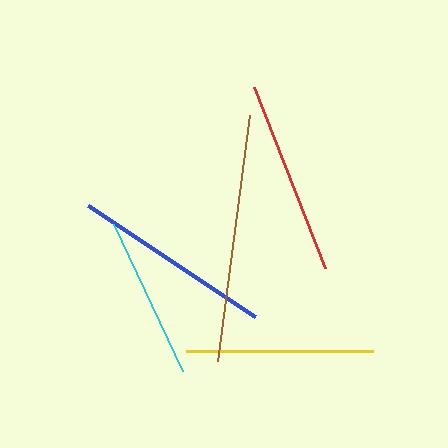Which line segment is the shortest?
The cyan line is the shortest at approximately 162 pixels.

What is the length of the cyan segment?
The cyan segment is approximately 162 pixels long.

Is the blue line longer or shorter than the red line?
The blue line is longer than the red line.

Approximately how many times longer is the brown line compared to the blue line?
The brown line is approximately 1.2 times the length of the blue line.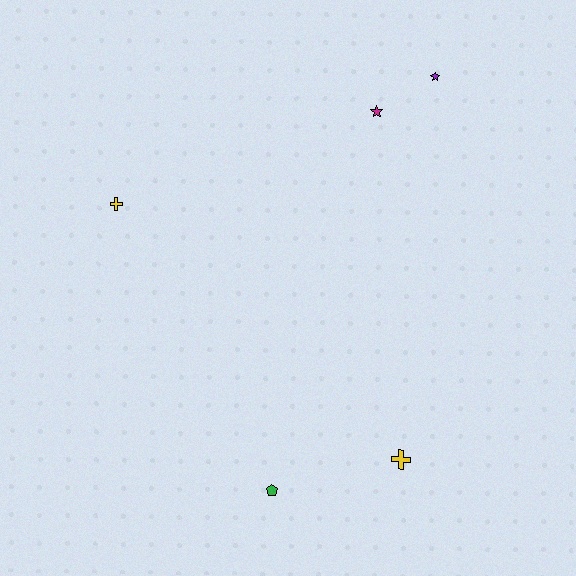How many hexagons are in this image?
There are no hexagons.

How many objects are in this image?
There are 5 objects.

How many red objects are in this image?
There are no red objects.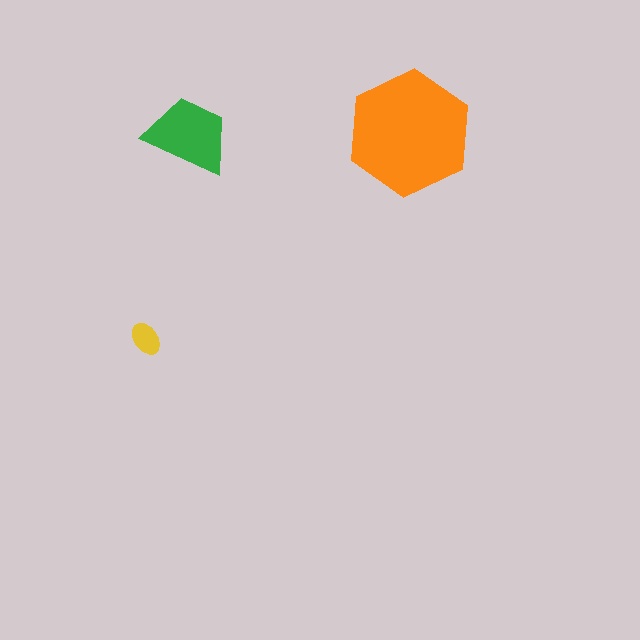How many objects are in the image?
There are 3 objects in the image.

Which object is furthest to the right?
The orange hexagon is rightmost.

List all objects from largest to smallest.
The orange hexagon, the green trapezoid, the yellow ellipse.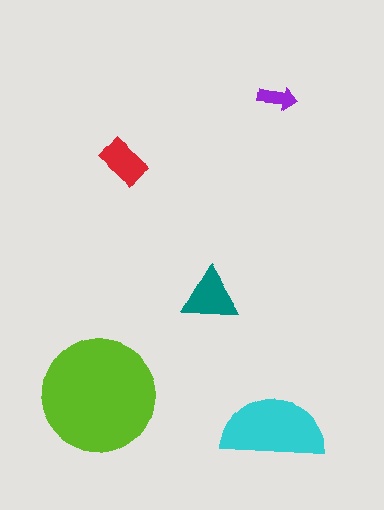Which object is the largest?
The lime circle.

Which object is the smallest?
The purple arrow.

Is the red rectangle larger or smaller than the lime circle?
Smaller.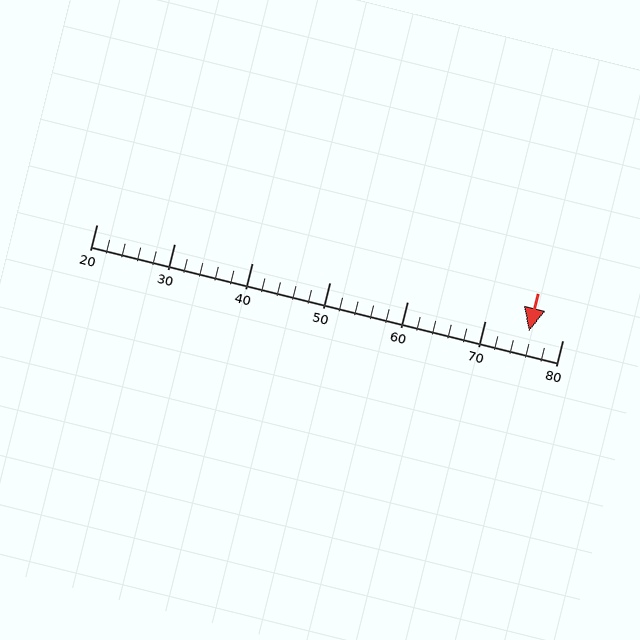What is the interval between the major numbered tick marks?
The major tick marks are spaced 10 units apart.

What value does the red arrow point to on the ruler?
The red arrow points to approximately 76.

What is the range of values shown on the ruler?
The ruler shows values from 20 to 80.